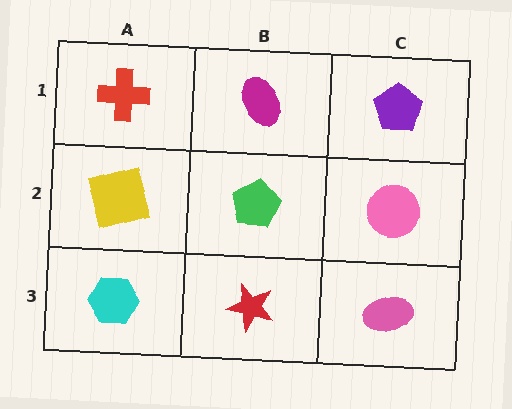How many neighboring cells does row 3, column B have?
3.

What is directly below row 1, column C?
A pink circle.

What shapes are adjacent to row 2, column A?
A red cross (row 1, column A), a cyan hexagon (row 3, column A), a green pentagon (row 2, column B).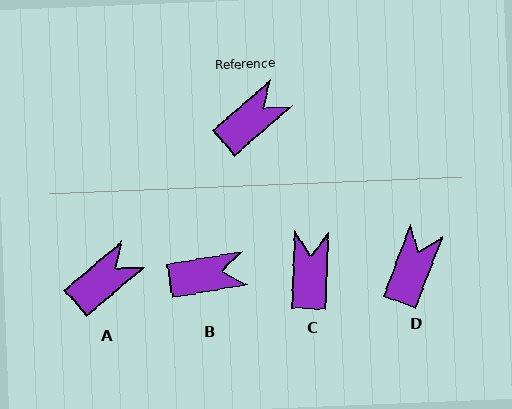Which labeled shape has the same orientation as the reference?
A.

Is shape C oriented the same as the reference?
No, it is off by about 47 degrees.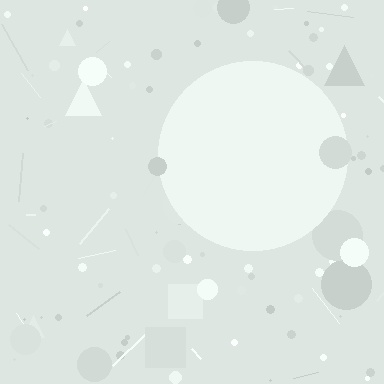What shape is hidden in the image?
A circle is hidden in the image.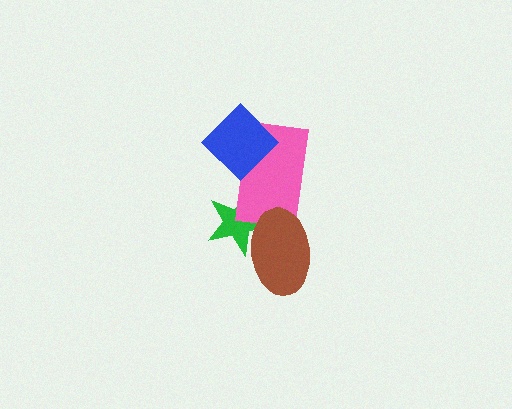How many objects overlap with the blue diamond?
1 object overlaps with the blue diamond.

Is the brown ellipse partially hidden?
No, no other shape covers it.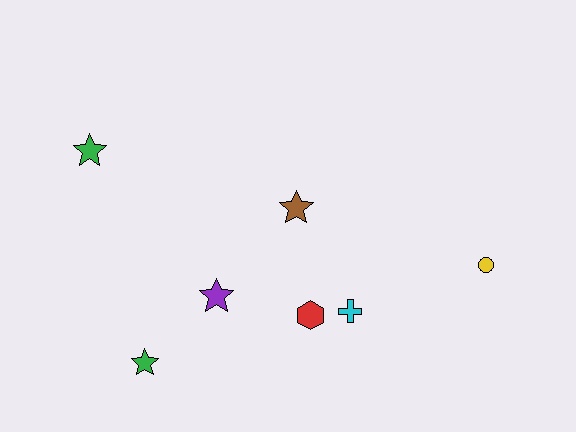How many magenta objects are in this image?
There are no magenta objects.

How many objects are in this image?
There are 7 objects.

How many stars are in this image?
There are 4 stars.